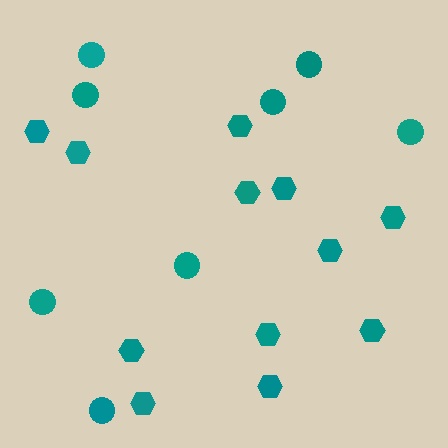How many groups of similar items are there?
There are 2 groups: one group of hexagons (12) and one group of circles (8).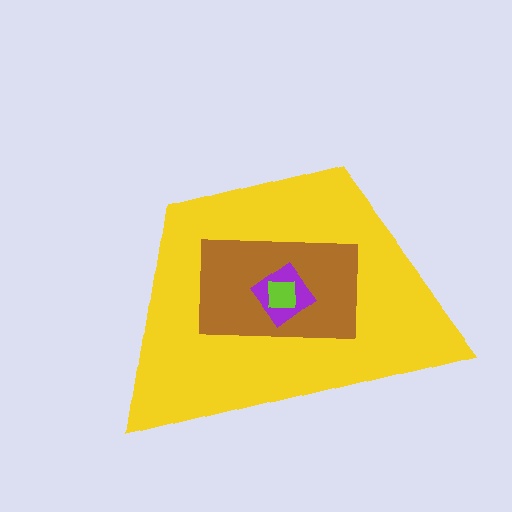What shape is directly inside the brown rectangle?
The purple diamond.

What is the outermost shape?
The yellow trapezoid.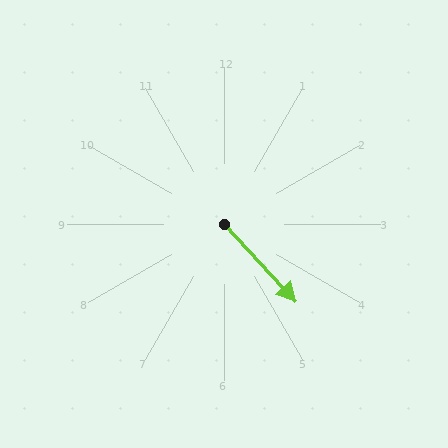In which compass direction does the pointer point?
Southeast.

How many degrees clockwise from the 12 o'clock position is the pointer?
Approximately 137 degrees.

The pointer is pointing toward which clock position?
Roughly 5 o'clock.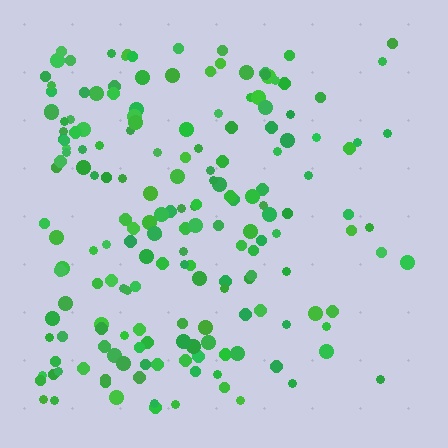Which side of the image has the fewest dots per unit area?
The right.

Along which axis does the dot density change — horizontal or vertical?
Horizontal.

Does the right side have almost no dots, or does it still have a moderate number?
Still a moderate number, just noticeably fewer than the left.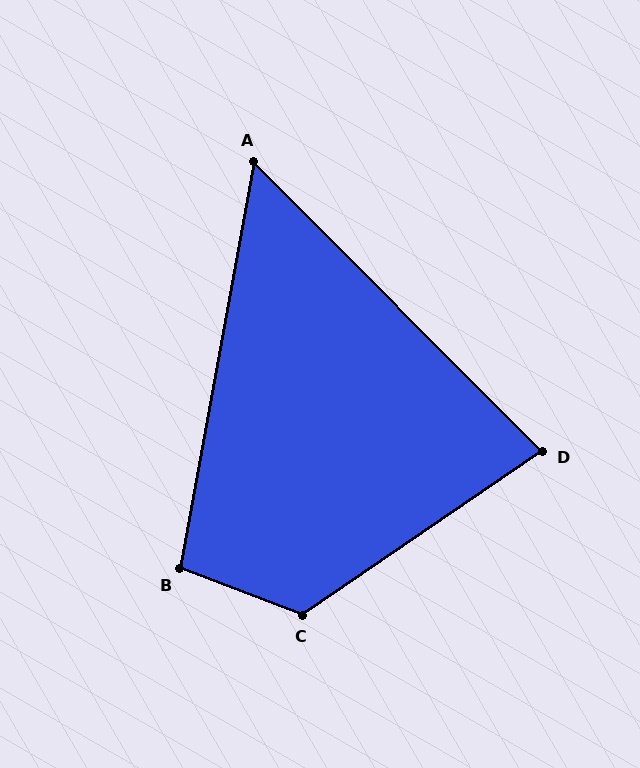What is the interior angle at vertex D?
Approximately 80 degrees (acute).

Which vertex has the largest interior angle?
C, at approximately 125 degrees.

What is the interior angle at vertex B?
Approximately 100 degrees (obtuse).